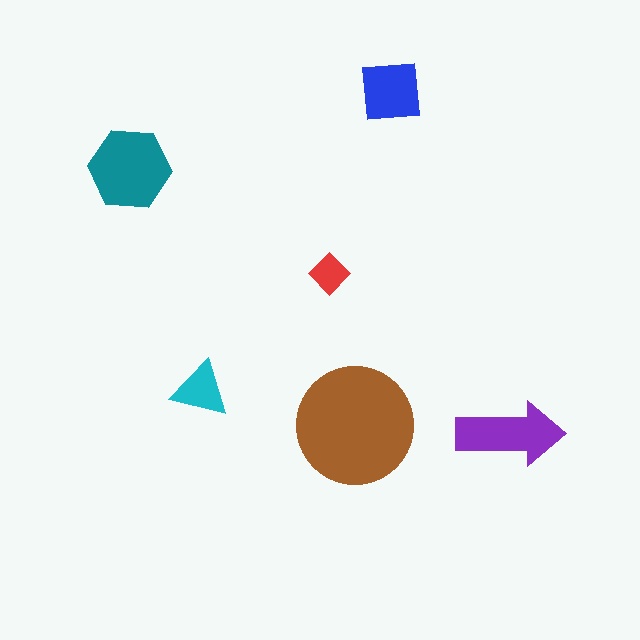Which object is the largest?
The brown circle.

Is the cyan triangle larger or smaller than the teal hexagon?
Smaller.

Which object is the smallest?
The red diamond.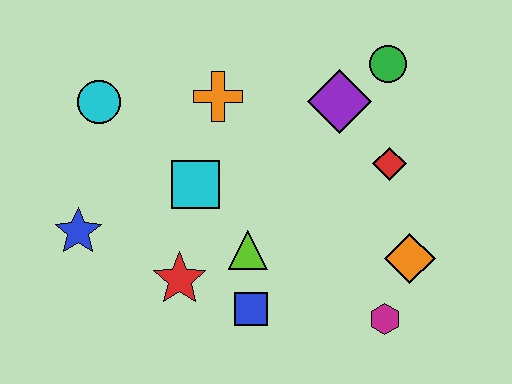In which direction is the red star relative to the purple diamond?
The red star is below the purple diamond.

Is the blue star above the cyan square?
No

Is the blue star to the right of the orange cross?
No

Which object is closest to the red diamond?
The purple diamond is closest to the red diamond.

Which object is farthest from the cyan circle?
The magenta hexagon is farthest from the cyan circle.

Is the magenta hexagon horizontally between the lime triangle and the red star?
No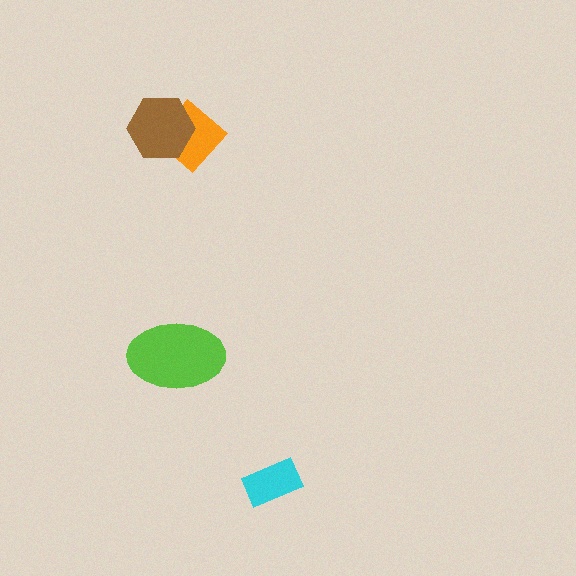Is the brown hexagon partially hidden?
No, no other shape covers it.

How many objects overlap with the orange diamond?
1 object overlaps with the orange diamond.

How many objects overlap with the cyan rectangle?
0 objects overlap with the cyan rectangle.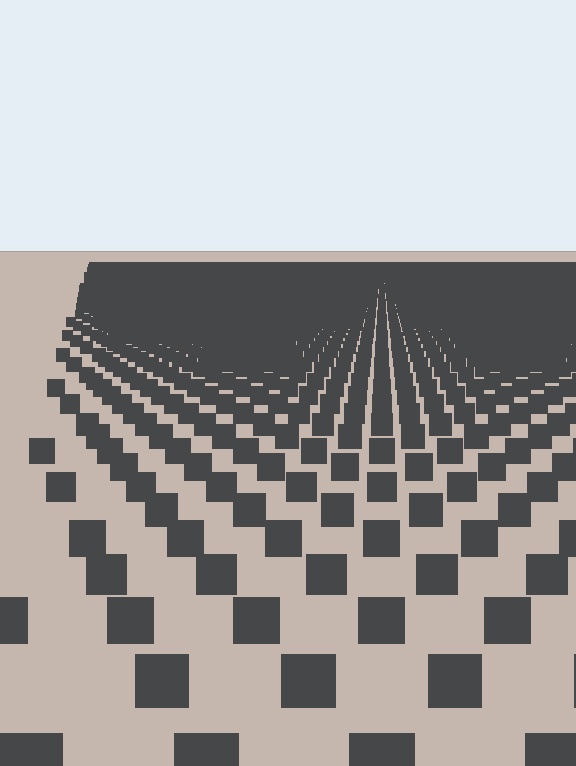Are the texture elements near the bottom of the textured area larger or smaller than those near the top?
Larger. Near the bottom, elements are closer to the viewer and appear at a bigger on-screen size.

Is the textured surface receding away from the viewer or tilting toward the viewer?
The surface is receding away from the viewer. Texture elements get smaller and denser toward the top.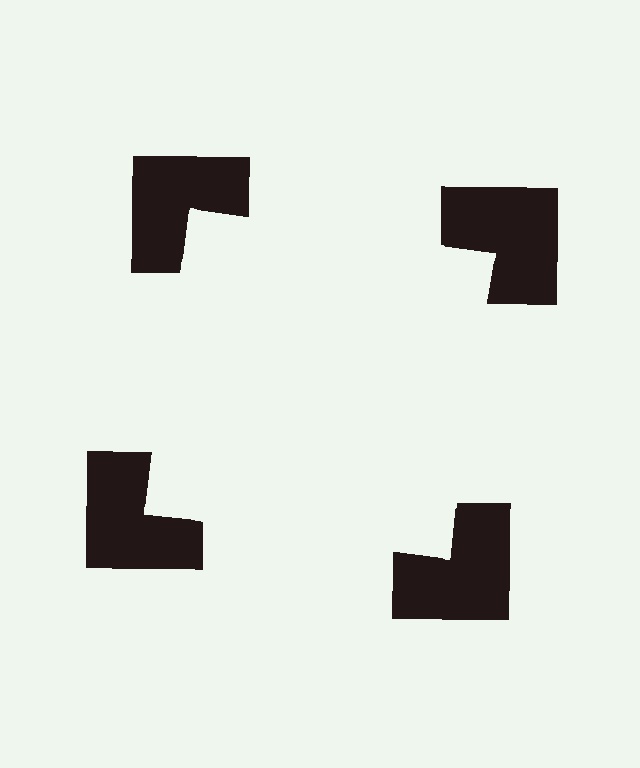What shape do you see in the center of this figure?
An illusory square — its edges are inferred from the aligned wedge cuts in the notched squares, not physically drawn.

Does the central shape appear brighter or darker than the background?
It typically appears slightly brighter than the background, even though no actual brightness change is drawn.